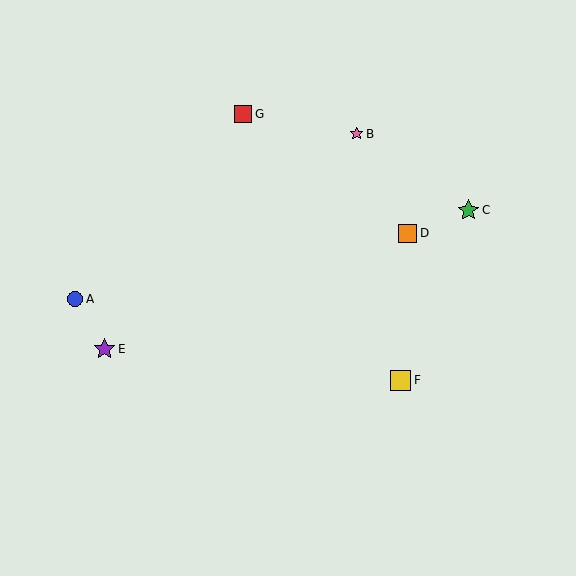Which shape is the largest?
The purple star (labeled E) is the largest.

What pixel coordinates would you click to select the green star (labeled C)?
Click at (468, 210) to select the green star C.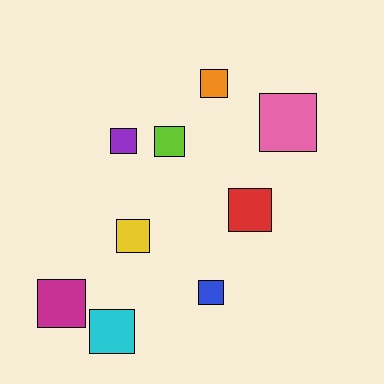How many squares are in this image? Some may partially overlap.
There are 9 squares.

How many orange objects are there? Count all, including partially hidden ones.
There is 1 orange object.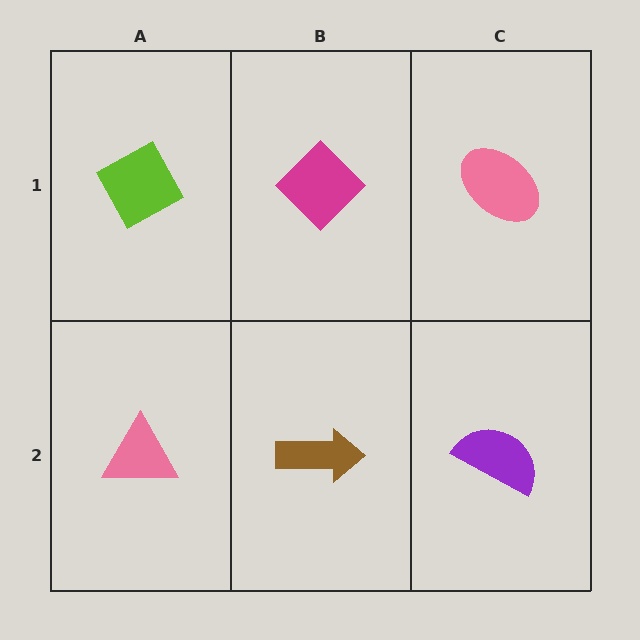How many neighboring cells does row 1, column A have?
2.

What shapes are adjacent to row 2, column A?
A lime diamond (row 1, column A), a brown arrow (row 2, column B).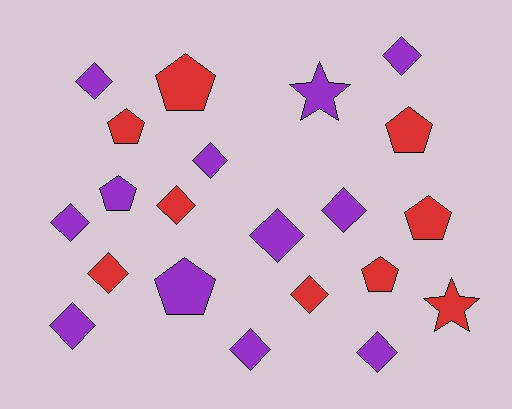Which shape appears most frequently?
Diamond, with 12 objects.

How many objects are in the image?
There are 21 objects.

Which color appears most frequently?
Purple, with 12 objects.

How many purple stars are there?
There is 1 purple star.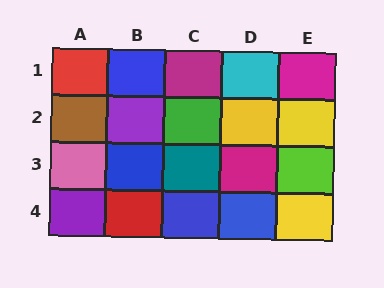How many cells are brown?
1 cell is brown.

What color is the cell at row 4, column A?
Purple.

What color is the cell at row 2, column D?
Yellow.